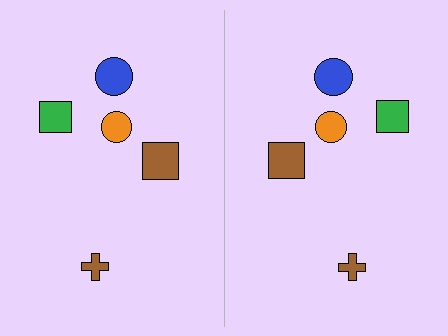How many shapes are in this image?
There are 10 shapes in this image.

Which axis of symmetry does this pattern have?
The pattern has a vertical axis of symmetry running through the center of the image.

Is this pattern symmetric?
Yes, this pattern has bilateral (reflection) symmetry.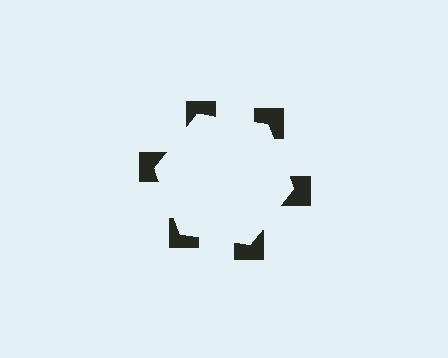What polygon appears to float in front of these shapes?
An illusory hexagon — its edges are inferred from the aligned wedge cuts in the notched squares, not physically drawn.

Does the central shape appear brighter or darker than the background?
It typically appears slightly brighter than the background, even though no actual brightness change is drawn.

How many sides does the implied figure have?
6 sides.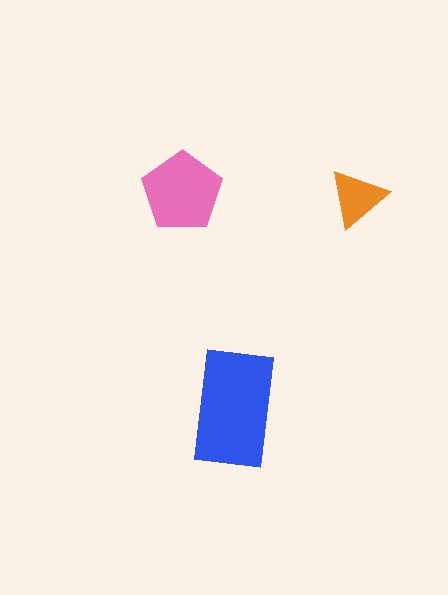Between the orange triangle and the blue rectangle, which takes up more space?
The blue rectangle.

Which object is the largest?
The blue rectangle.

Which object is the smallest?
The orange triangle.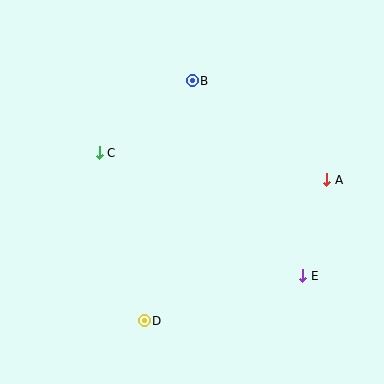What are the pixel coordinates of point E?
Point E is at (303, 276).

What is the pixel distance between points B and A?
The distance between B and A is 167 pixels.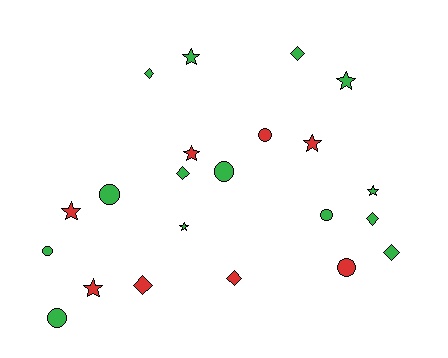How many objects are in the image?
There are 22 objects.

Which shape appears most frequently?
Star, with 8 objects.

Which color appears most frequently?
Green, with 14 objects.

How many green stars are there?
There are 4 green stars.